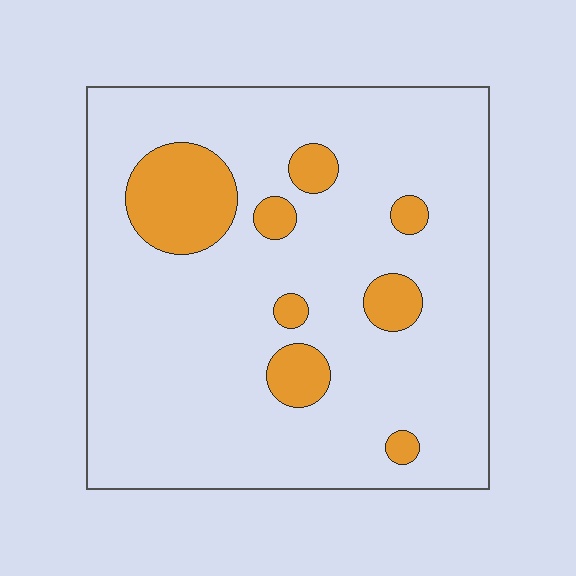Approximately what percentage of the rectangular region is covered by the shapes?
Approximately 15%.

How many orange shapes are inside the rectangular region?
8.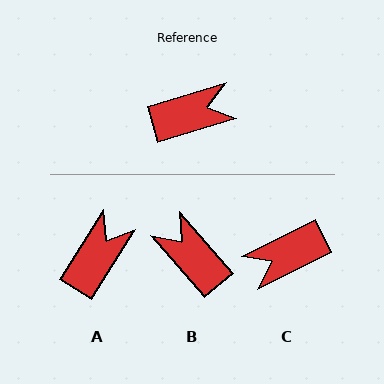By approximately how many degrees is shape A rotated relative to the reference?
Approximately 41 degrees counter-clockwise.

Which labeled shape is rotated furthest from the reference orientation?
C, about 171 degrees away.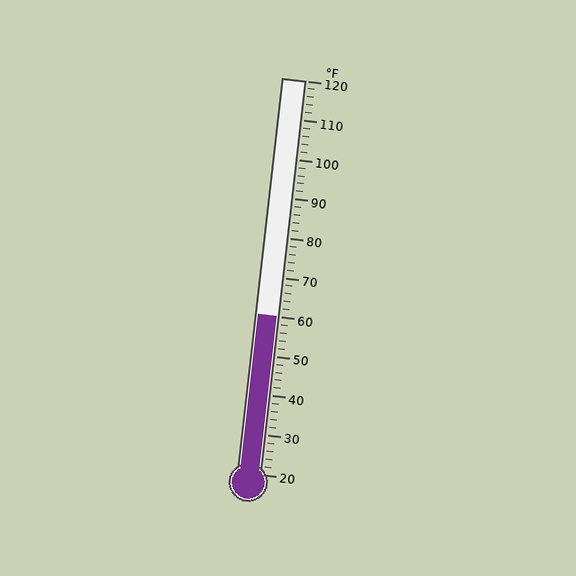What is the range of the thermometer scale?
The thermometer scale ranges from 20°F to 120°F.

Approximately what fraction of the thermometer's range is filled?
The thermometer is filled to approximately 40% of its range.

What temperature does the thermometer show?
The thermometer shows approximately 60°F.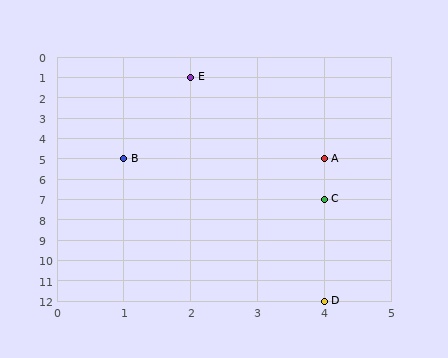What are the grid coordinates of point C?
Point C is at grid coordinates (4, 7).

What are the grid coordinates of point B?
Point B is at grid coordinates (1, 5).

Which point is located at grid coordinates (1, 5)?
Point B is at (1, 5).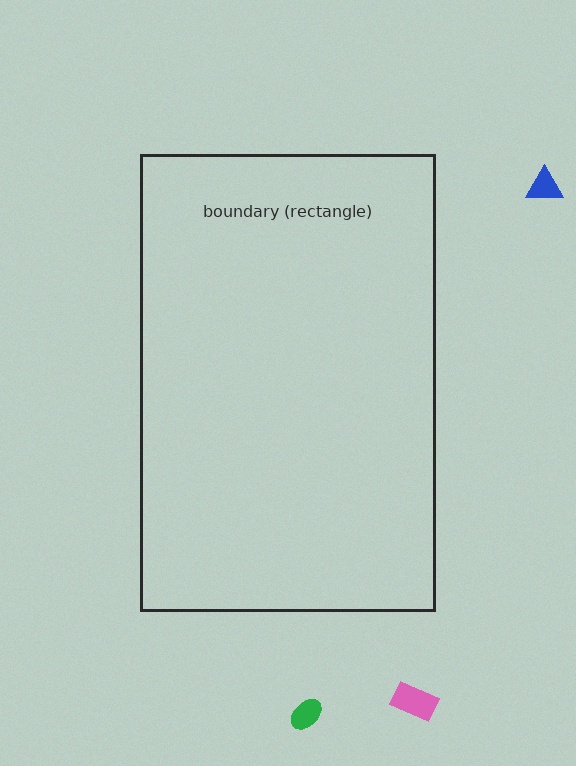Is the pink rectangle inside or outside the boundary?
Outside.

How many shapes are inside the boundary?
0 inside, 3 outside.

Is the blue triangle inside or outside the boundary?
Outside.